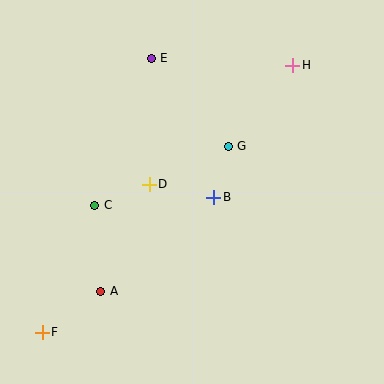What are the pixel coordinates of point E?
Point E is at (151, 58).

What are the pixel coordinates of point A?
Point A is at (101, 291).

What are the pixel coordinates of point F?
Point F is at (42, 332).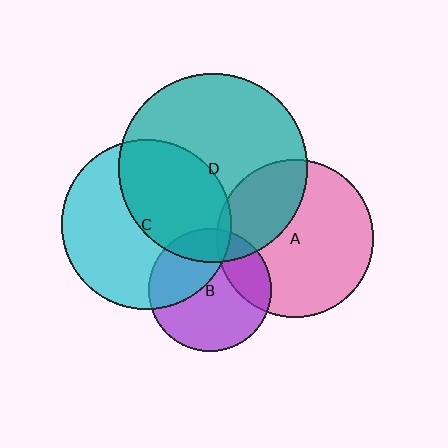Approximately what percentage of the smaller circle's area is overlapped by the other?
Approximately 45%.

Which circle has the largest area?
Circle D (teal).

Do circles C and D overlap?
Yes.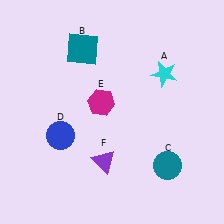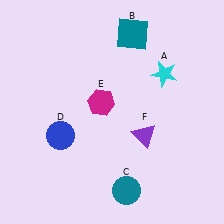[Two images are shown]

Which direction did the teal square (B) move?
The teal square (B) moved right.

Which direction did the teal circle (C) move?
The teal circle (C) moved left.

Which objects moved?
The objects that moved are: the teal square (B), the teal circle (C), the purple triangle (F).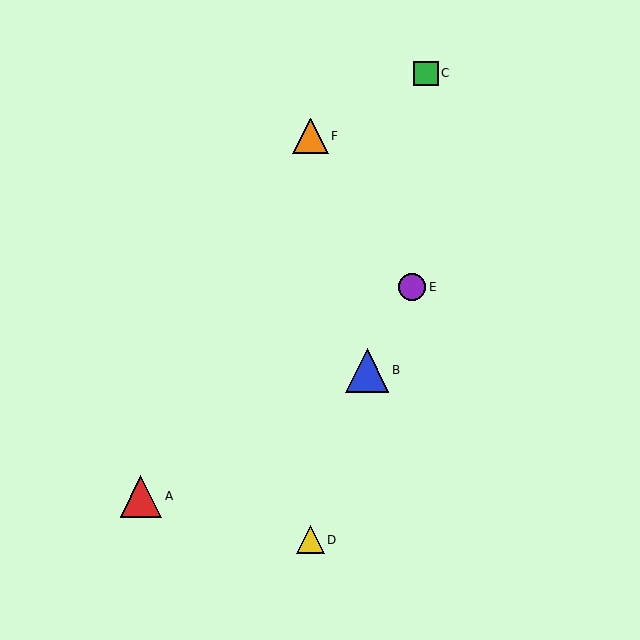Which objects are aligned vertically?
Objects D, F are aligned vertically.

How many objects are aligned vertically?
2 objects (D, F) are aligned vertically.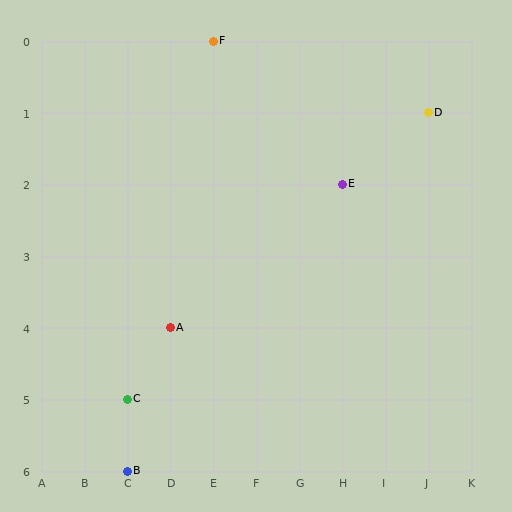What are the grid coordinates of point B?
Point B is at grid coordinates (C, 6).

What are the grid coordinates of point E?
Point E is at grid coordinates (H, 2).